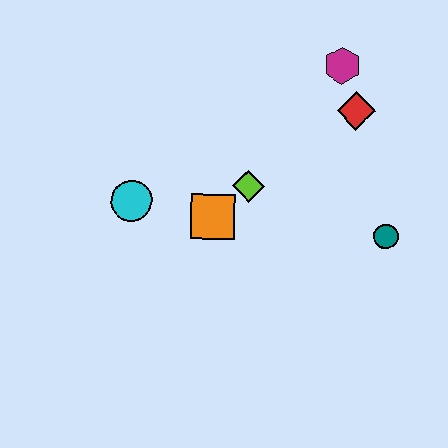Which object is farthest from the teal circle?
The cyan circle is farthest from the teal circle.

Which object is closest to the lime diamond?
The orange square is closest to the lime diamond.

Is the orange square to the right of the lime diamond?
No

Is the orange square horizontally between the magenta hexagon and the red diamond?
No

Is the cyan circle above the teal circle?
Yes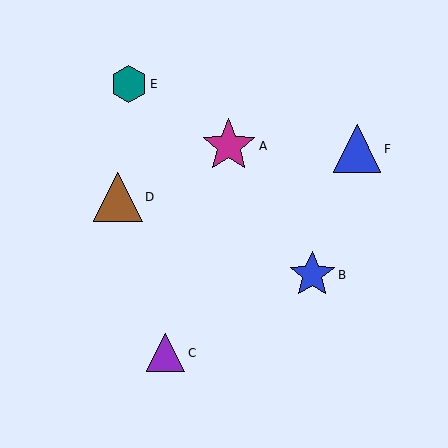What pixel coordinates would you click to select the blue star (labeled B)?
Click at (312, 275) to select the blue star B.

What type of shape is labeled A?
Shape A is a magenta star.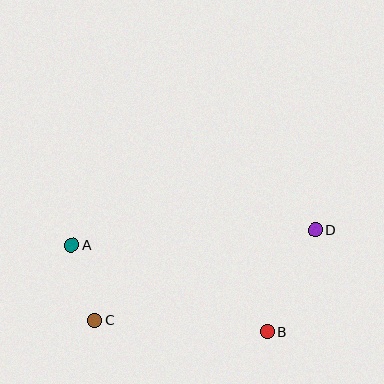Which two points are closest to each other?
Points A and C are closest to each other.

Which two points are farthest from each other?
Points A and D are farthest from each other.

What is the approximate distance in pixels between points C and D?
The distance between C and D is approximately 239 pixels.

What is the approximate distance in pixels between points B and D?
The distance between B and D is approximately 112 pixels.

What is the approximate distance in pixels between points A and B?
The distance between A and B is approximately 213 pixels.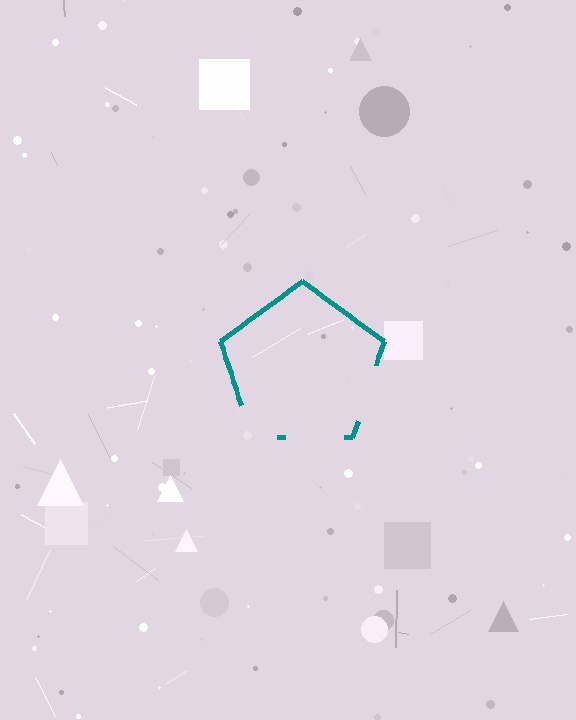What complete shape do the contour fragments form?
The contour fragments form a pentagon.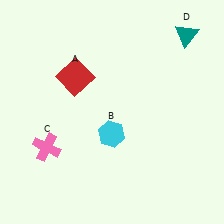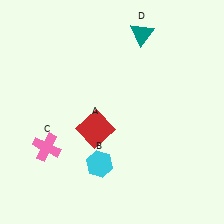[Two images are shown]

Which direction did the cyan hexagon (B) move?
The cyan hexagon (B) moved down.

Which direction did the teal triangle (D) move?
The teal triangle (D) moved left.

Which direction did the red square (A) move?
The red square (A) moved down.